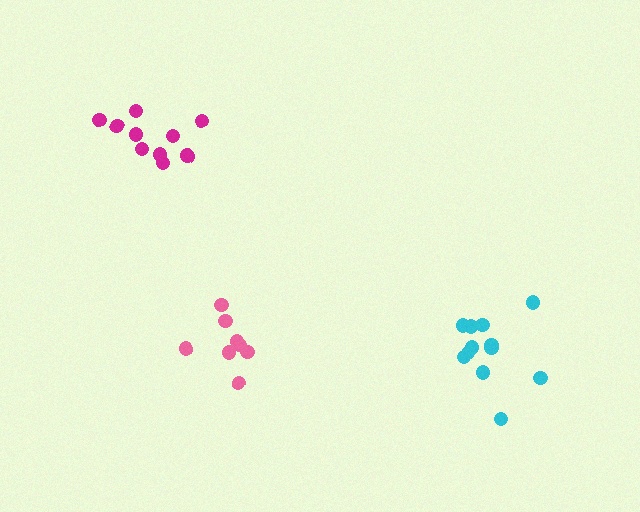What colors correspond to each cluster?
The clusters are colored: cyan, magenta, pink.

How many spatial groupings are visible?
There are 3 spatial groupings.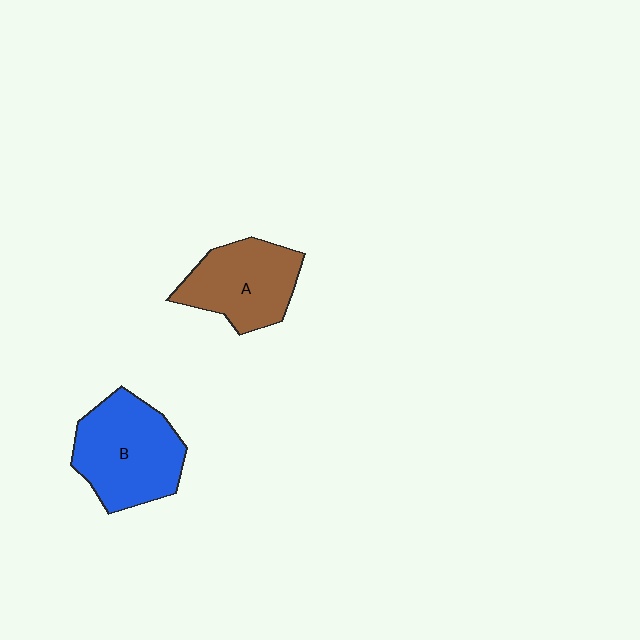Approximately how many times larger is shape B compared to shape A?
Approximately 1.2 times.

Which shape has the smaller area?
Shape A (brown).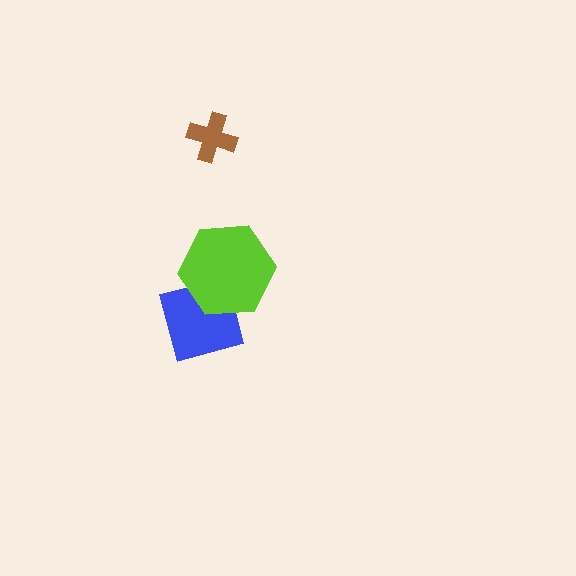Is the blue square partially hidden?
Yes, it is partially covered by another shape.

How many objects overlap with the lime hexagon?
1 object overlaps with the lime hexagon.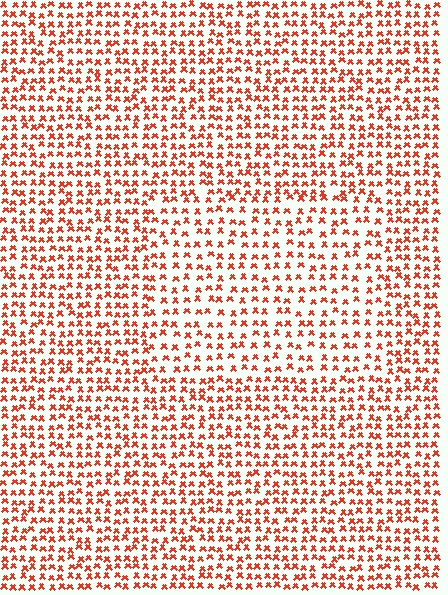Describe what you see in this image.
The image contains small red elements arranged at two different densities. A rectangle-shaped region is visible where the elements are less densely packed than the surrounding area.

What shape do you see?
I see a rectangle.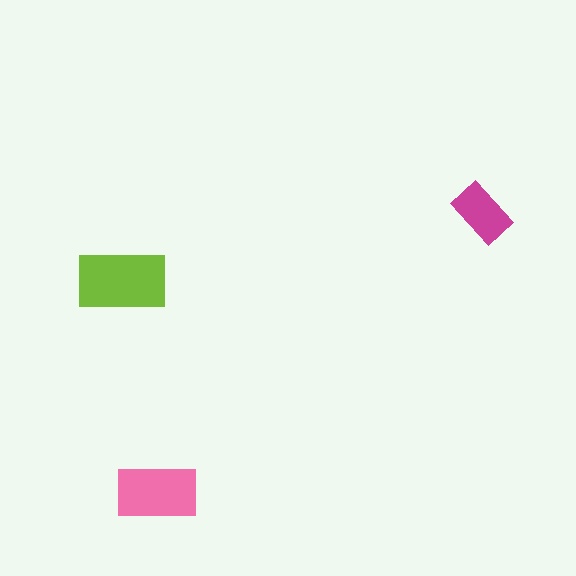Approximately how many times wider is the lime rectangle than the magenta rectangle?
About 1.5 times wider.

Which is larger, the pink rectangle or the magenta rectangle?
The pink one.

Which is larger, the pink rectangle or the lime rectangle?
The lime one.